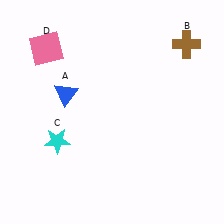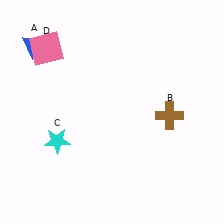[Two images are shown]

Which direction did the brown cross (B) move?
The brown cross (B) moved down.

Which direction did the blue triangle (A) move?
The blue triangle (A) moved up.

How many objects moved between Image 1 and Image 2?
2 objects moved between the two images.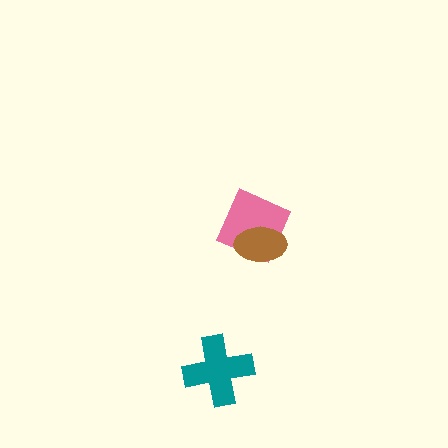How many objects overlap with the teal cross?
0 objects overlap with the teal cross.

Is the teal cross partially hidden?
No, no other shape covers it.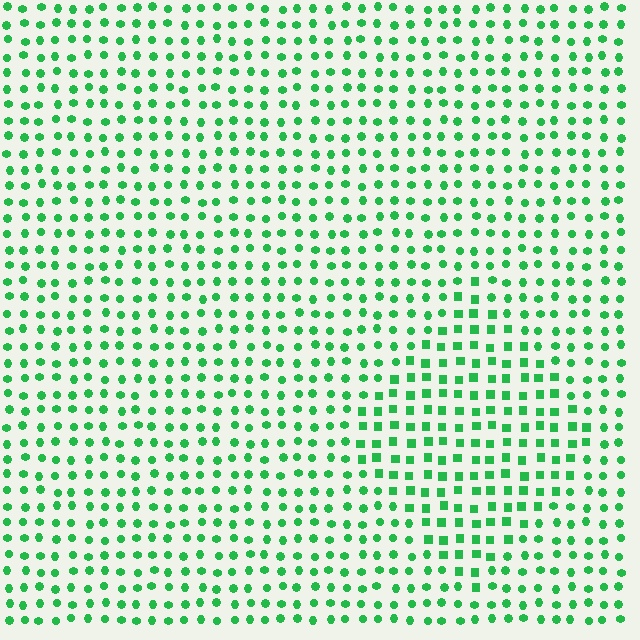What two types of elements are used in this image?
The image uses squares inside the diamond region and circles outside it.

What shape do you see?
I see a diamond.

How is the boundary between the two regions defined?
The boundary is defined by a change in element shape: squares inside vs. circles outside. All elements share the same color and spacing.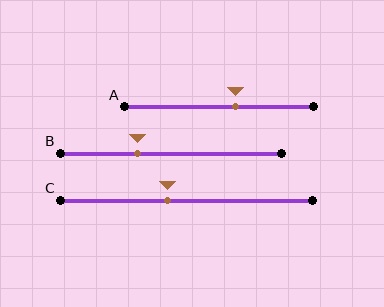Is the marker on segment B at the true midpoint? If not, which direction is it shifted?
No, the marker on segment B is shifted to the left by about 15% of the segment length.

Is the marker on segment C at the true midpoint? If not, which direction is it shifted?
No, the marker on segment C is shifted to the left by about 7% of the segment length.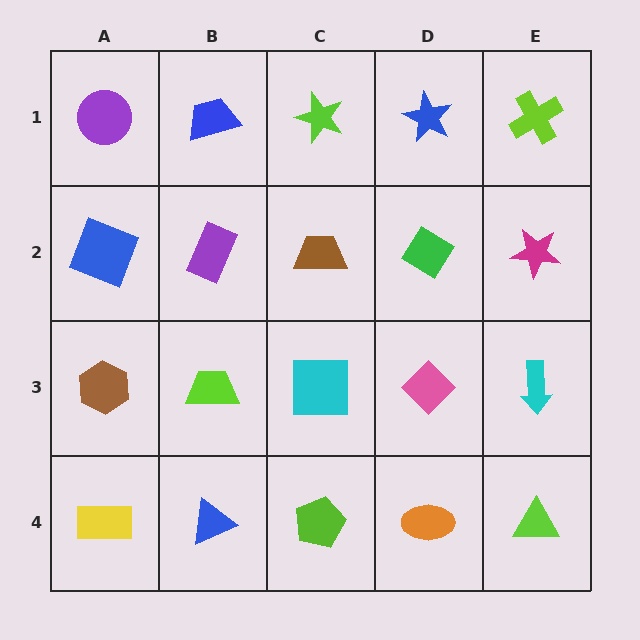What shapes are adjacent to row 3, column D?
A green diamond (row 2, column D), an orange ellipse (row 4, column D), a cyan square (row 3, column C), a cyan arrow (row 3, column E).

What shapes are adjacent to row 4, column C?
A cyan square (row 3, column C), a blue triangle (row 4, column B), an orange ellipse (row 4, column D).